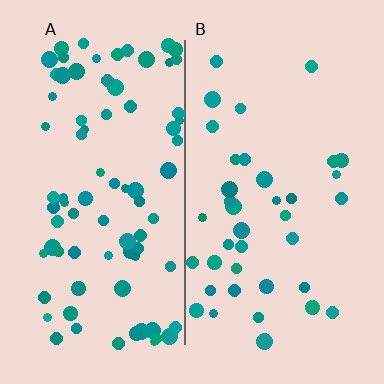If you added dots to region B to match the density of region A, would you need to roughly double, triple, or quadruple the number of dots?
Approximately double.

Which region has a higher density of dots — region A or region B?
A (the left).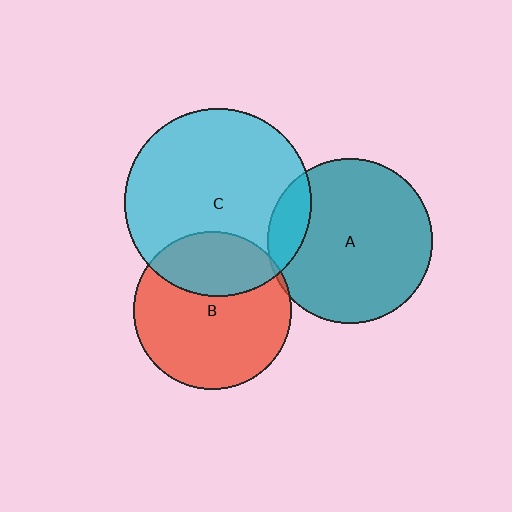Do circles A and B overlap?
Yes.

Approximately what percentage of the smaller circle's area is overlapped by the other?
Approximately 5%.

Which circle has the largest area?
Circle C (cyan).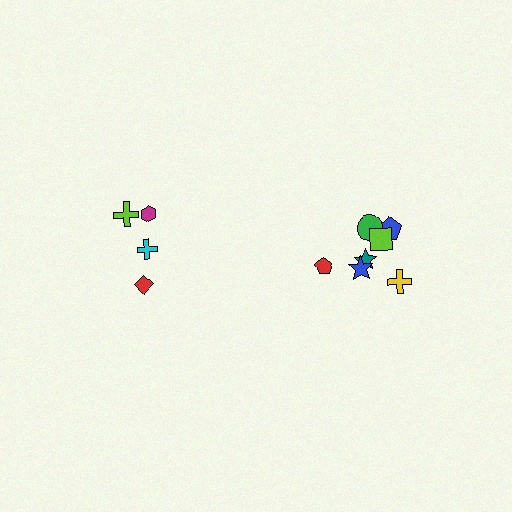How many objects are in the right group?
There are 7 objects.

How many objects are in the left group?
There are 4 objects.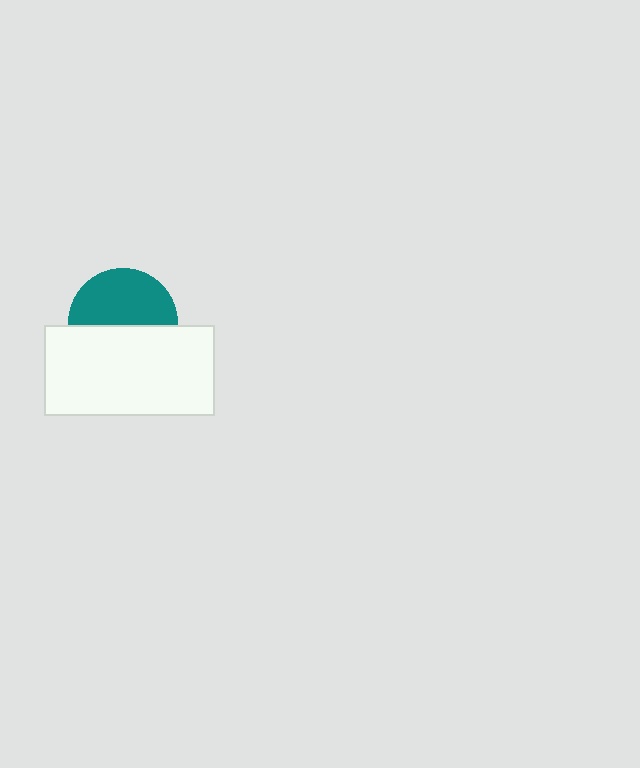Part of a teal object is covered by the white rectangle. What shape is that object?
It is a circle.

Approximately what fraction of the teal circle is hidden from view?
Roughly 48% of the teal circle is hidden behind the white rectangle.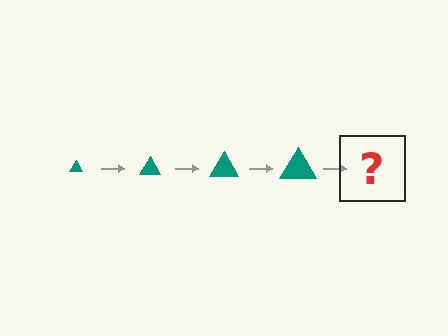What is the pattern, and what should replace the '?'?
The pattern is that the triangle gets progressively larger each step. The '?' should be a teal triangle, larger than the previous one.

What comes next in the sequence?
The next element should be a teal triangle, larger than the previous one.